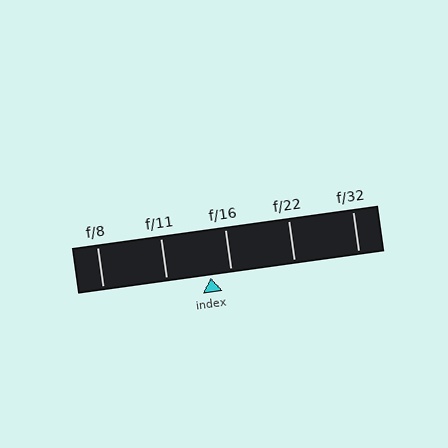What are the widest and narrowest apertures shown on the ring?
The widest aperture shown is f/8 and the narrowest is f/32.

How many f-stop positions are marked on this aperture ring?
There are 5 f-stop positions marked.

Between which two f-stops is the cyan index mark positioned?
The index mark is between f/11 and f/16.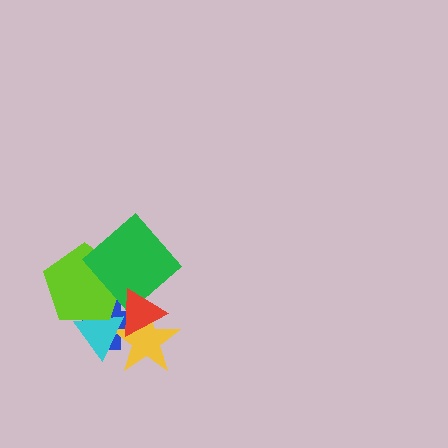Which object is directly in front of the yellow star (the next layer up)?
The cyan triangle is directly in front of the yellow star.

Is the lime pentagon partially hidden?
Yes, it is partially covered by another shape.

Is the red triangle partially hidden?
No, no other shape covers it.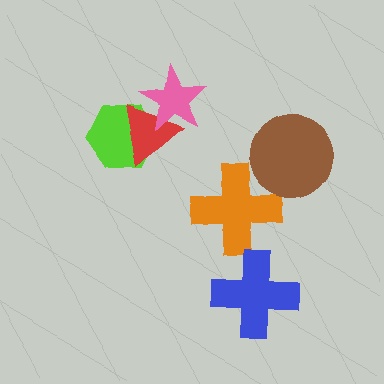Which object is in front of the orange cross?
The brown circle is in front of the orange cross.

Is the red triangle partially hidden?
Yes, it is partially covered by another shape.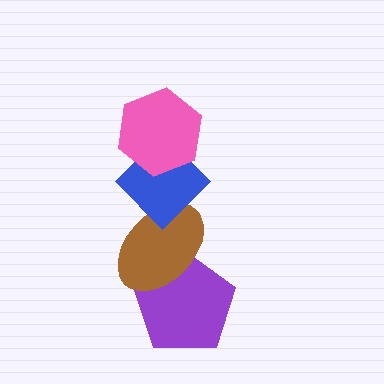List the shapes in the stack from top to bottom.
From top to bottom: the pink hexagon, the blue diamond, the brown ellipse, the purple pentagon.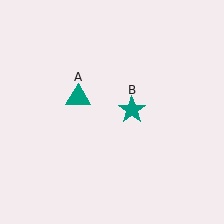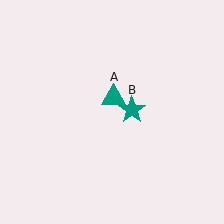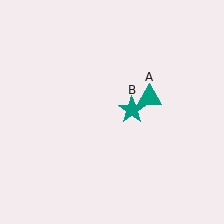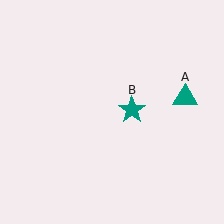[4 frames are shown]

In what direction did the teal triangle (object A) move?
The teal triangle (object A) moved right.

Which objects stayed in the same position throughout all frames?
Teal star (object B) remained stationary.